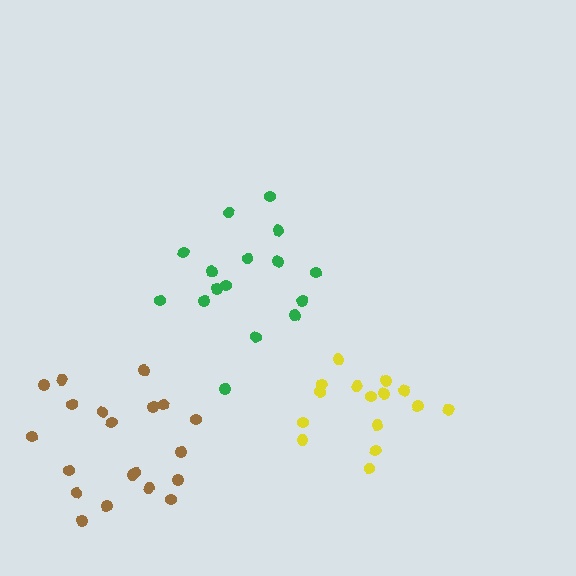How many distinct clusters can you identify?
There are 3 distinct clusters.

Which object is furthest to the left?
The brown cluster is leftmost.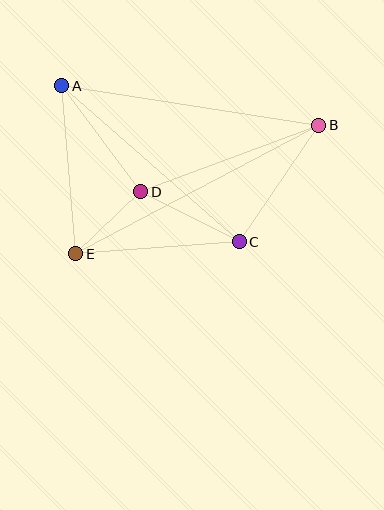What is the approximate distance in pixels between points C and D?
The distance between C and D is approximately 110 pixels.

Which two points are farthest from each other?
Points B and E are farthest from each other.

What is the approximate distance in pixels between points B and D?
The distance between B and D is approximately 190 pixels.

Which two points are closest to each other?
Points D and E are closest to each other.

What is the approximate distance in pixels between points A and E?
The distance between A and E is approximately 169 pixels.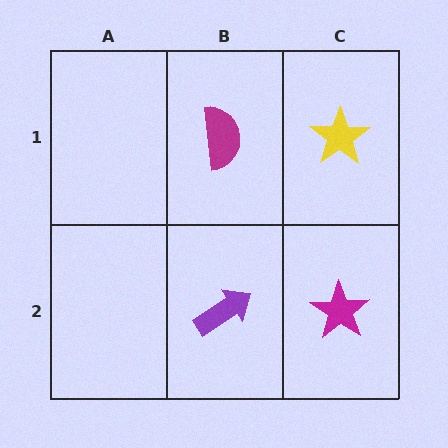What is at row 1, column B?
A magenta semicircle.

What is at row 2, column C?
A magenta star.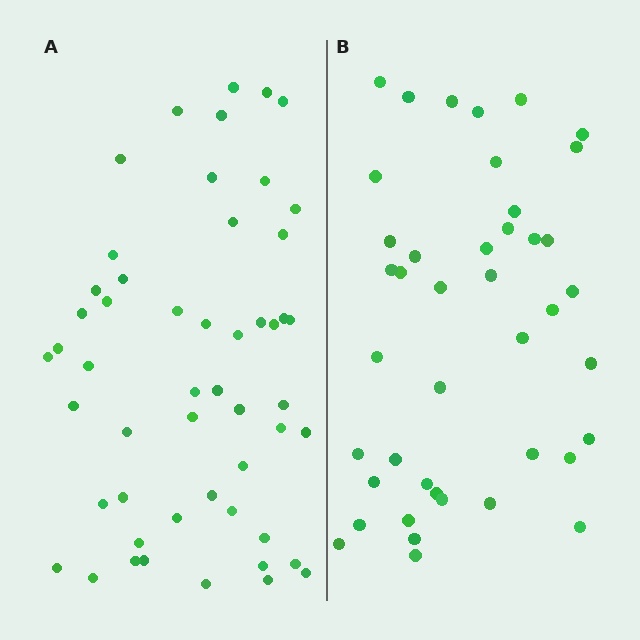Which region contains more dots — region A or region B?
Region A (the left region) has more dots.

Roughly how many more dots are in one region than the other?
Region A has roughly 10 or so more dots than region B.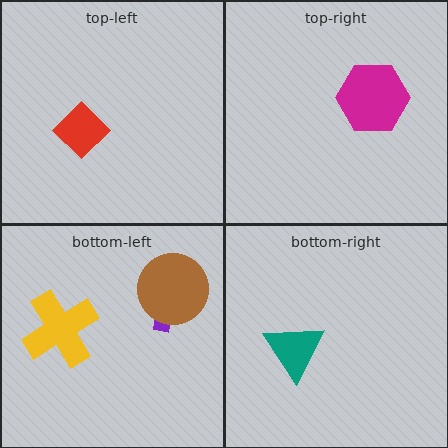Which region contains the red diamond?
The top-left region.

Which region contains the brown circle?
The bottom-left region.